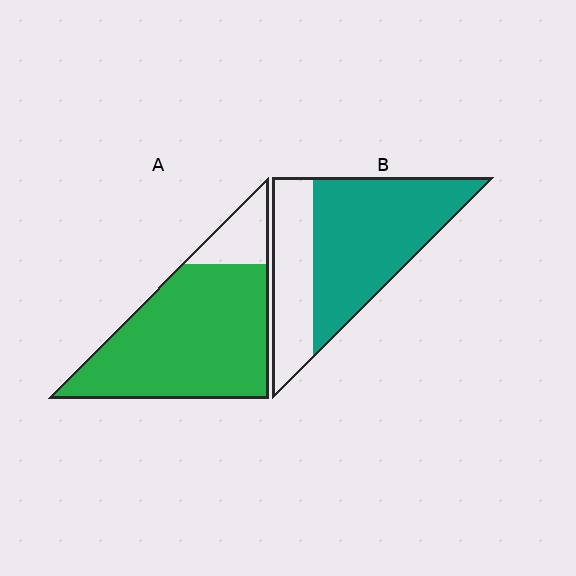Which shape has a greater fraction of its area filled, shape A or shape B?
Shape A.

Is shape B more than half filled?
Yes.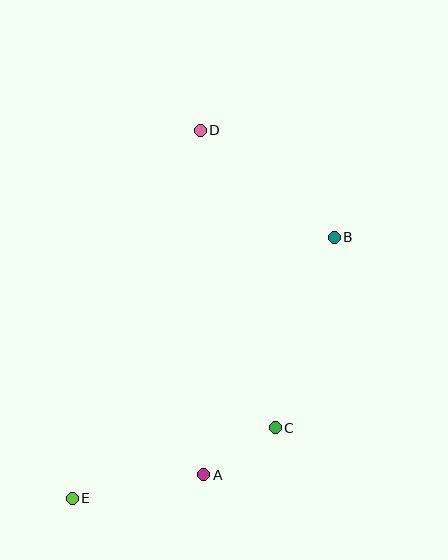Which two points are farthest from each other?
Points D and E are farthest from each other.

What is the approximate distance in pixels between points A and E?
The distance between A and E is approximately 134 pixels.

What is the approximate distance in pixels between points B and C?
The distance between B and C is approximately 199 pixels.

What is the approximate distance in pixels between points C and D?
The distance between C and D is approximately 306 pixels.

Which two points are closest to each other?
Points A and C are closest to each other.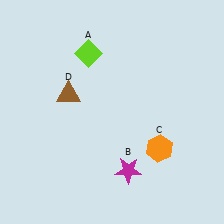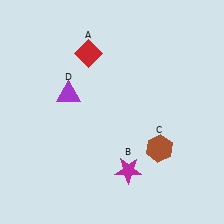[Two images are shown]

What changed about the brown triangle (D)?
In Image 1, D is brown. In Image 2, it changed to purple.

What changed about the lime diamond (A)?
In Image 1, A is lime. In Image 2, it changed to red.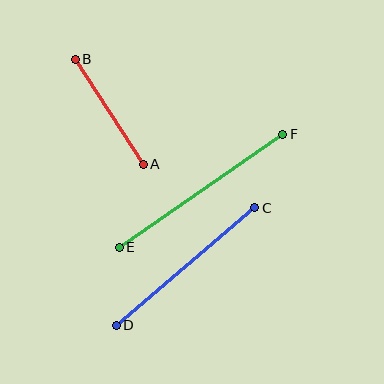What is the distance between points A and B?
The distance is approximately 125 pixels.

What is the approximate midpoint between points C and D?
The midpoint is at approximately (185, 267) pixels.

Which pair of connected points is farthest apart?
Points E and F are farthest apart.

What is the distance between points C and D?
The distance is approximately 182 pixels.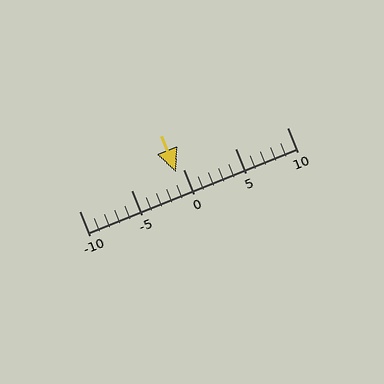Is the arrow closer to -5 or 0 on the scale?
The arrow is closer to 0.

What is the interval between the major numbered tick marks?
The major tick marks are spaced 5 units apart.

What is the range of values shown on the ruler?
The ruler shows values from -10 to 10.